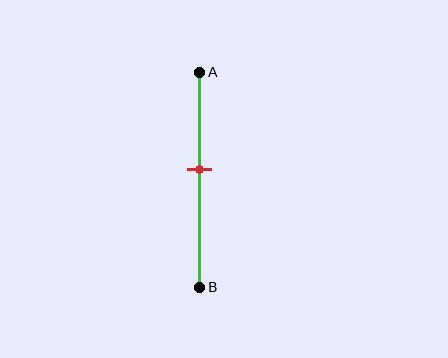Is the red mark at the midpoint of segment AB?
No, the mark is at about 45% from A, not at the 50% midpoint.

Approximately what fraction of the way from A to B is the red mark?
The red mark is approximately 45% of the way from A to B.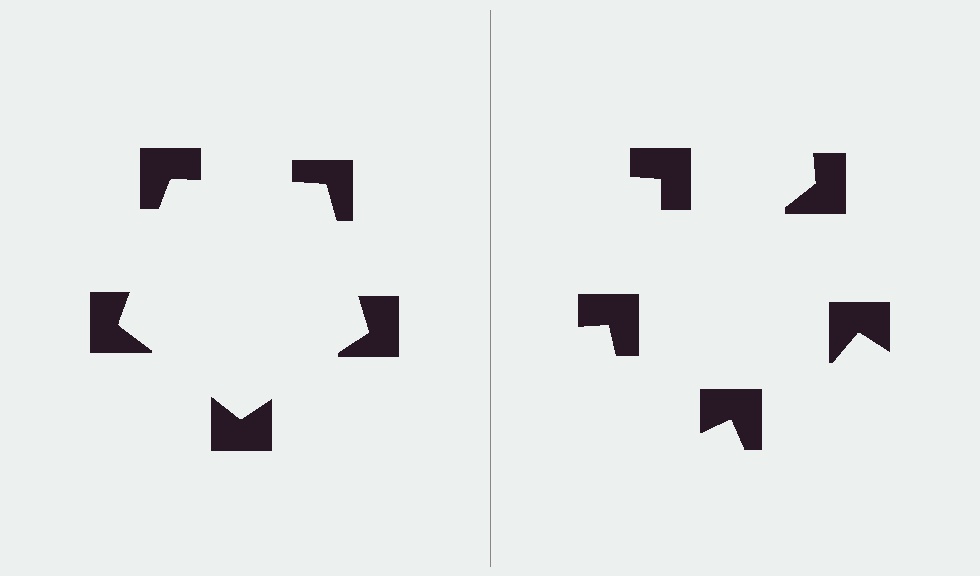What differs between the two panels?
The notched squares are positioned identically on both sides; only the wedge orientations differ. On the left they align to a pentagon; on the right they are misaligned.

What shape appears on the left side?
An illusory pentagon.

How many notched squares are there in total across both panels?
10 — 5 on each side.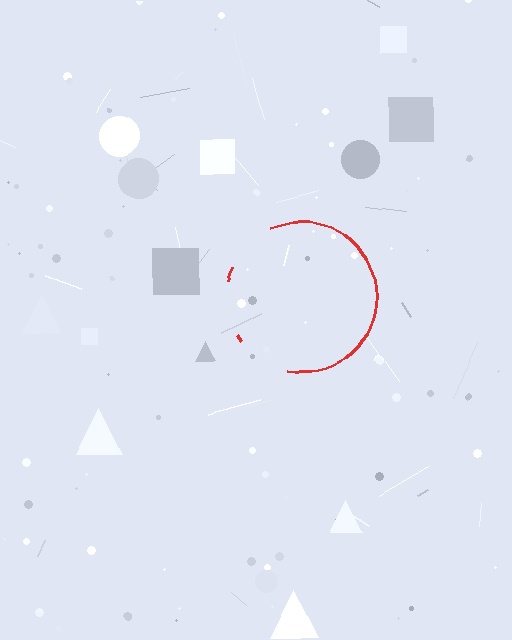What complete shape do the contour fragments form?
The contour fragments form a circle.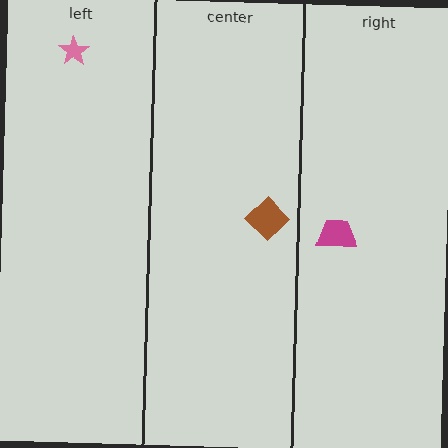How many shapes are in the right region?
1.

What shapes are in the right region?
The magenta trapezoid.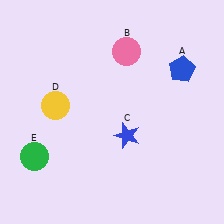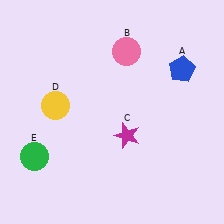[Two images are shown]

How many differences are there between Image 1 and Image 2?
There is 1 difference between the two images.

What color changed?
The star (C) changed from blue in Image 1 to magenta in Image 2.